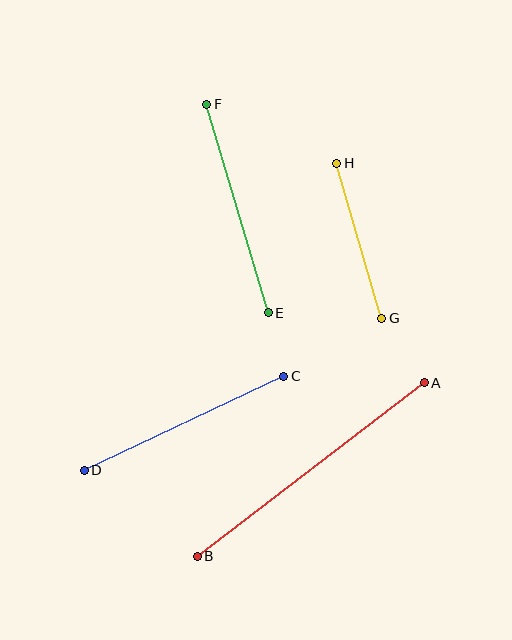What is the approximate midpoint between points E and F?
The midpoint is at approximately (237, 208) pixels.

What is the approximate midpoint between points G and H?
The midpoint is at approximately (359, 241) pixels.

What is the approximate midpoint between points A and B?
The midpoint is at approximately (311, 470) pixels.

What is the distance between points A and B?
The distance is approximately 286 pixels.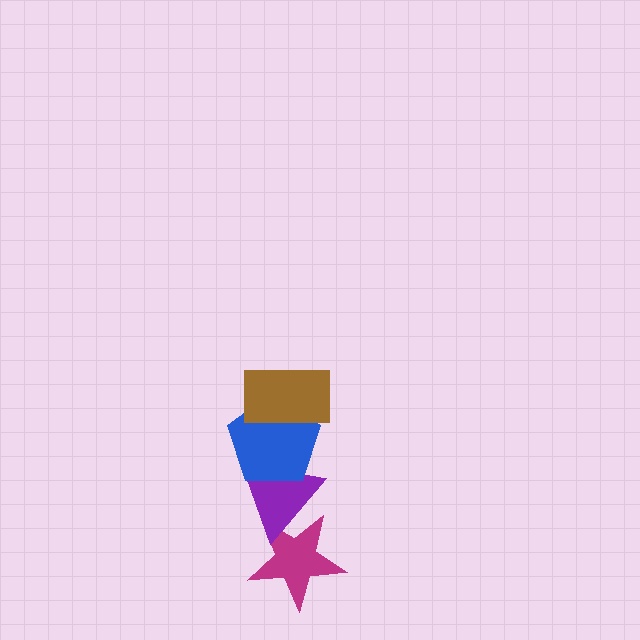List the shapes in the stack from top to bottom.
From top to bottom: the brown rectangle, the blue pentagon, the purple triangle, the magenta star.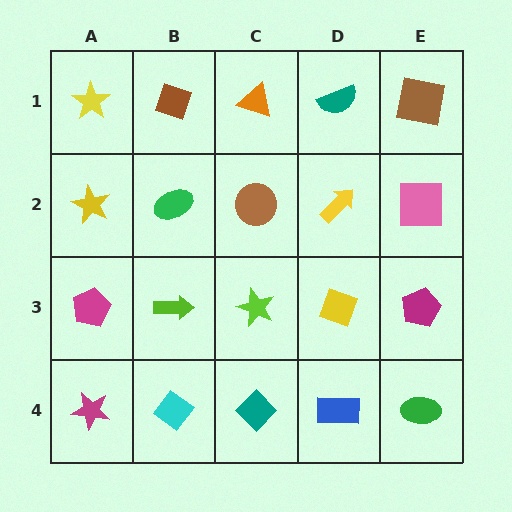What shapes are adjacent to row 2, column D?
A teal semicircle (row 1, column D), a yellow diamond (row 3, column D), a brown circle (row 2, column C), a pink square (row 2, column E).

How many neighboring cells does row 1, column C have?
3.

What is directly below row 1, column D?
A yellow arrow.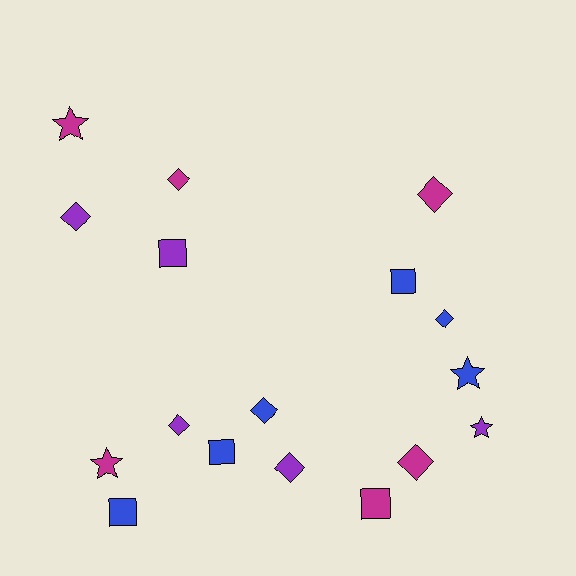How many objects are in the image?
There are 17 objects.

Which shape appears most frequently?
Diamond, with 8 objects.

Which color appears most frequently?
Magenta, with 6 objects.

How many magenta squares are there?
There is 1 magenta square.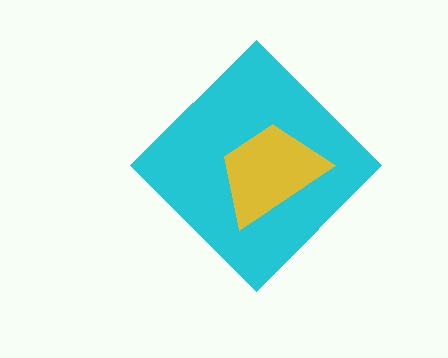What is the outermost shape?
The cyan diamond.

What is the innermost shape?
The yellow trapezoid.